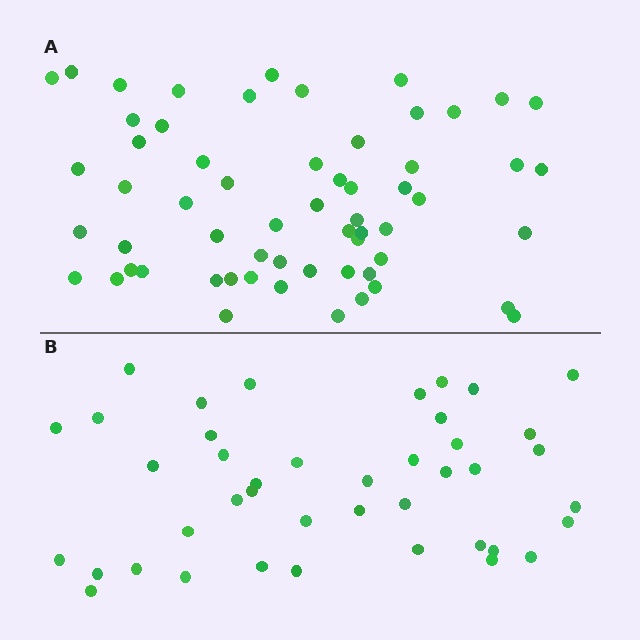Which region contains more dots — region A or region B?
Region A (the top region) has more dots.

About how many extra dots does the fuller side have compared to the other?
Region A has approximately 20 more dots than region B.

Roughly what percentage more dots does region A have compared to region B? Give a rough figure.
About 45% more.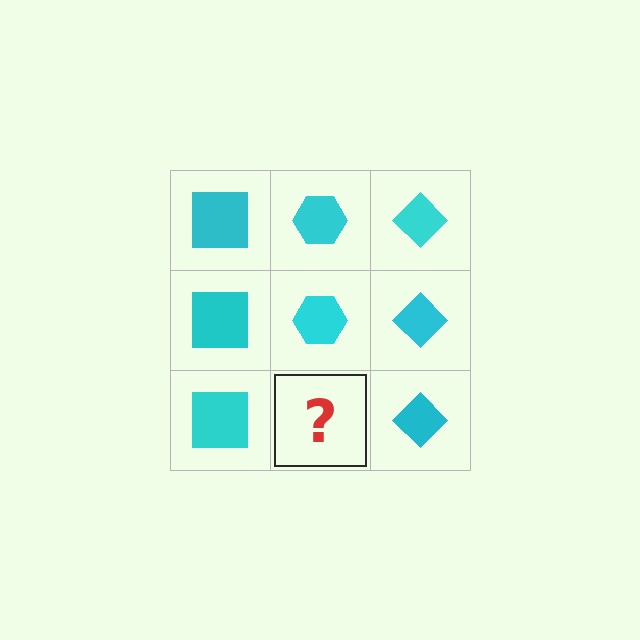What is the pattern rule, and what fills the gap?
The rule is that each column has a consistent shape. The gap should be filled with a cyan hexagon.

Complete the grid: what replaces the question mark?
The question mark should be replaced with a cyan hexagon.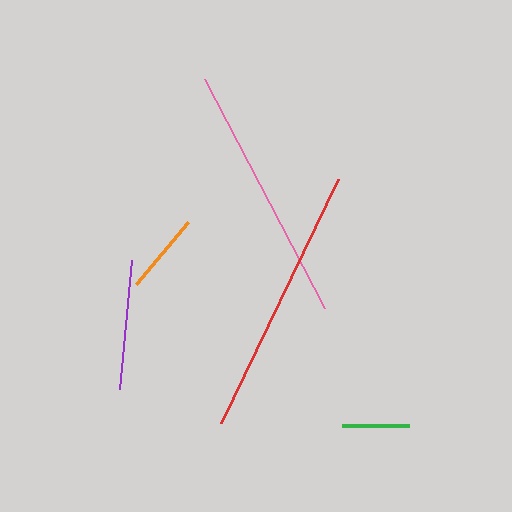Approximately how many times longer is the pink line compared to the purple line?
The pink line is approximately 2.0 times the length of the purple line.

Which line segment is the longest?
The red line is the longest at approximately 272 pixels.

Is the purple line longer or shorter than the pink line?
The pink line is longer than the purple line.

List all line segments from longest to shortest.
From longest to shortest: red, pink, purple, orange, green.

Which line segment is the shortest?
The green line is the shortest at approximately 66 pixels.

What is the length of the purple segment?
The purple segment is approximately 130 pixels long.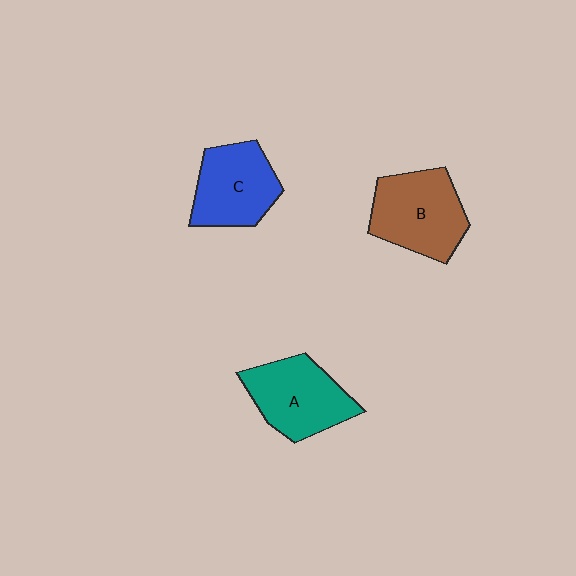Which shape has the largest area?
Shape B (brown).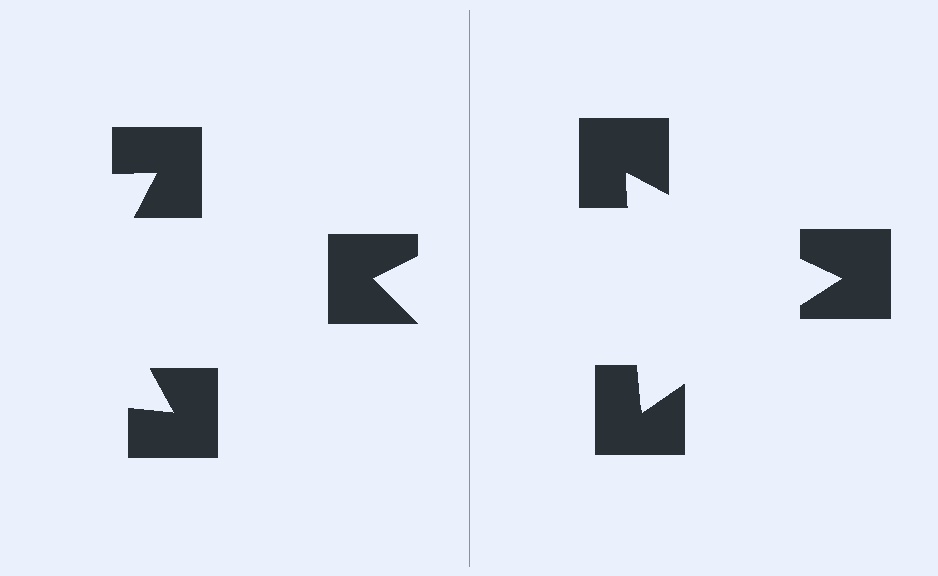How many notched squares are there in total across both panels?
6 — 3 on each side.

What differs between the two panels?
The notched squares are positioned identically on both sides; only the wedge orientations differ. On the right they align to a triangle; on the left they are misaligned.